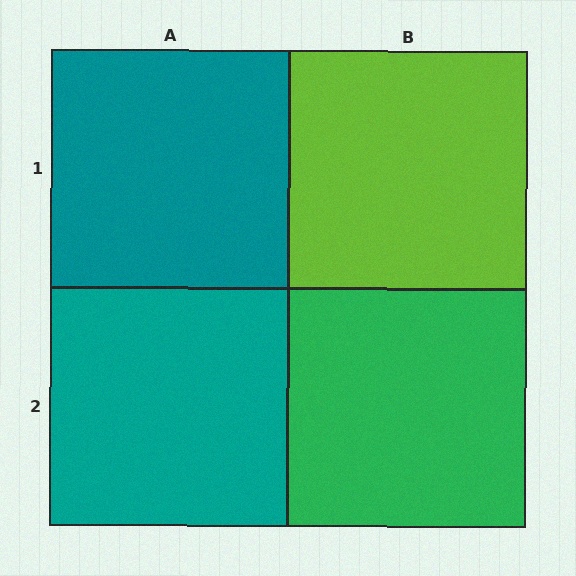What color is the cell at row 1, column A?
Teal.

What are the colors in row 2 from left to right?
Teal, green.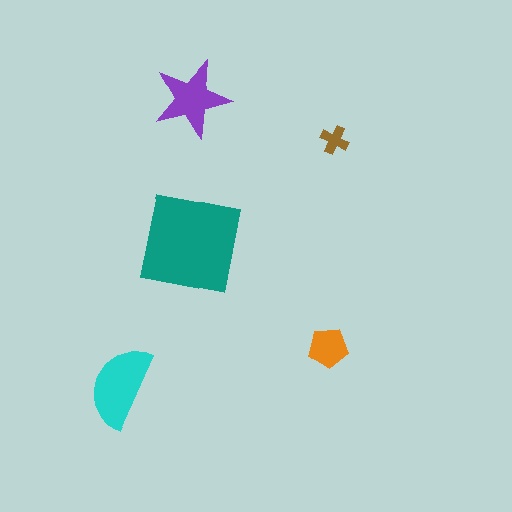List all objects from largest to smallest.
The teal square, the cyan semicircle, the purple star, the orange pentagon, the brown cross.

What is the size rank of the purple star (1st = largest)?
3rd.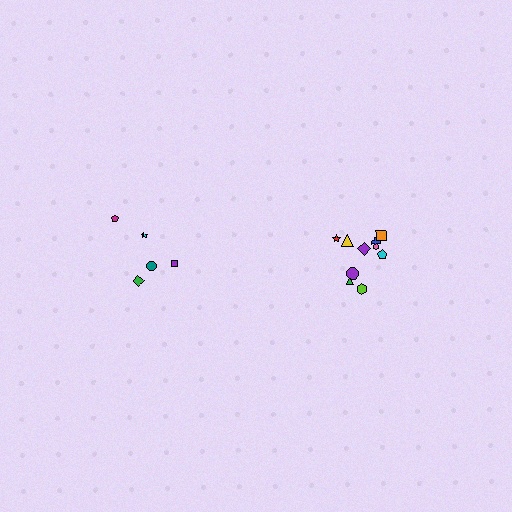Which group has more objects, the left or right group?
The right group.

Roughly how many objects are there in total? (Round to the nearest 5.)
Roughly 15 objects in total.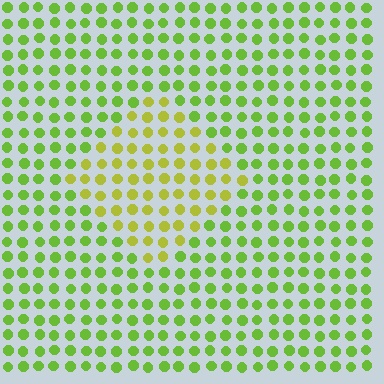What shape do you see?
I see a diamond.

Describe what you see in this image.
The image is filled with small lime elements in a uniform arrangement. A diamond-shaped region is visible where the elements are tinted to a slightly different hue, forming a subtle color boundary.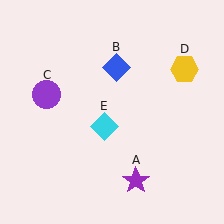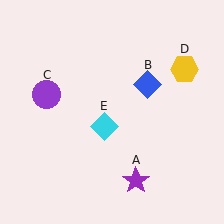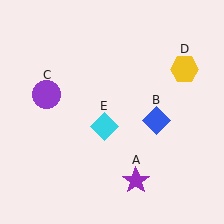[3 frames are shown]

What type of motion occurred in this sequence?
The blue diamond (object B) rotated clockwise around the center of the scene.